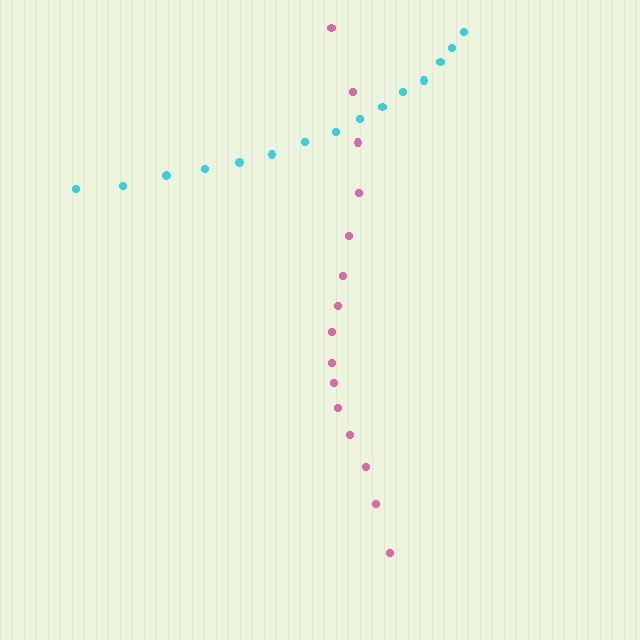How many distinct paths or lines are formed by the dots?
There are 2 distinct paths.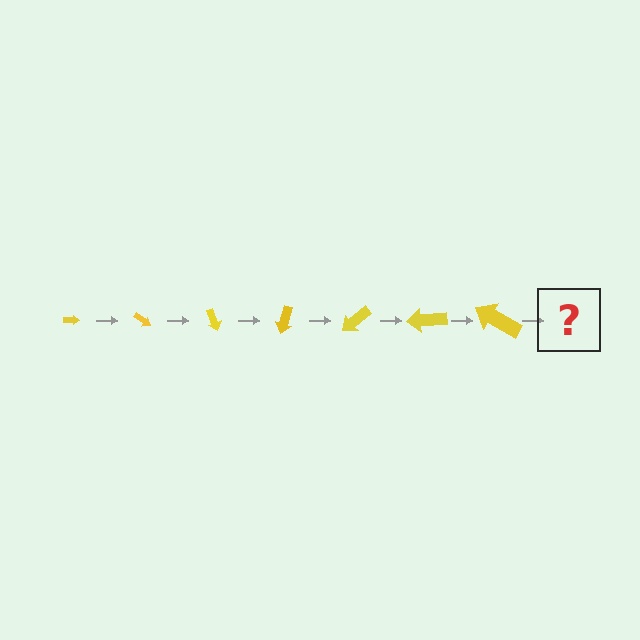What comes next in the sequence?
The next element should be an arrow, larger than the previous one and rotated 245 degrees from the start.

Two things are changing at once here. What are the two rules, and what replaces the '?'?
The two rules are that the arrow grows larger each step and it rotates 35 degrees each step. The '?' should be an arrow, larger than the previous one and rotated 245 degrees from the start.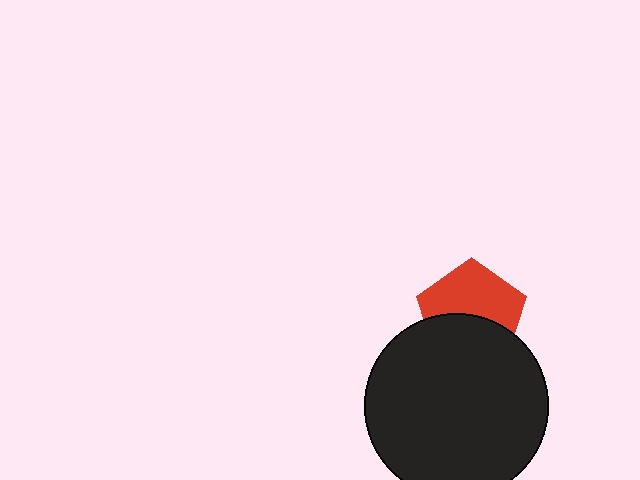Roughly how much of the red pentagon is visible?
About half of it is visible (roughly 56%).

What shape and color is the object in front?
The object in front is a black circle.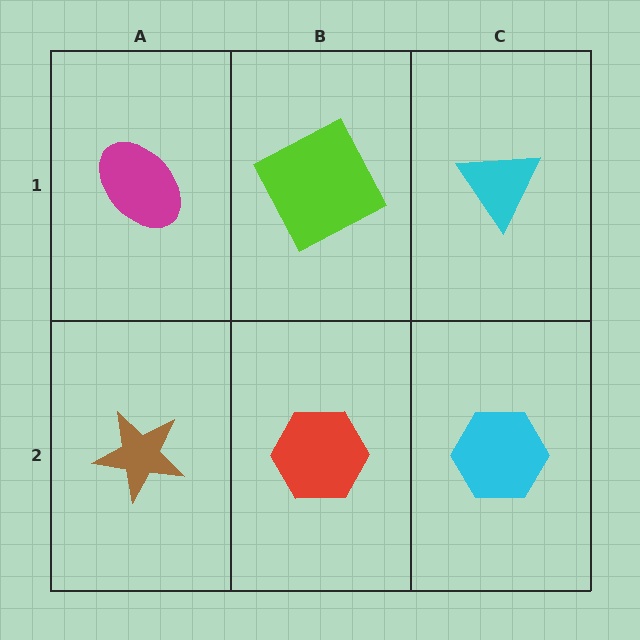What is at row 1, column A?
A magenta ellipse.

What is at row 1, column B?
A lime square.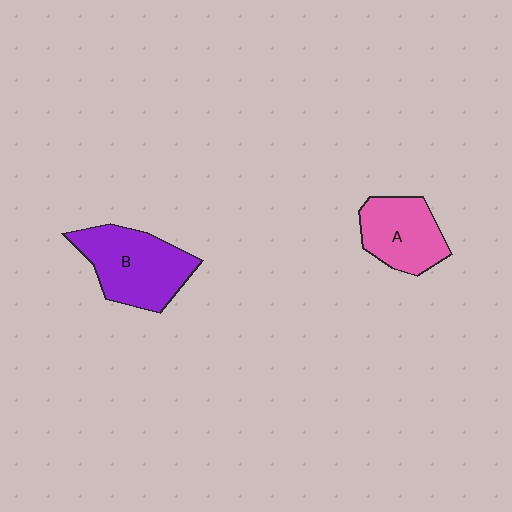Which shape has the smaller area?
Shape A (pink).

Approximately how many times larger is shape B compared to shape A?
Approximately 1.3 times.